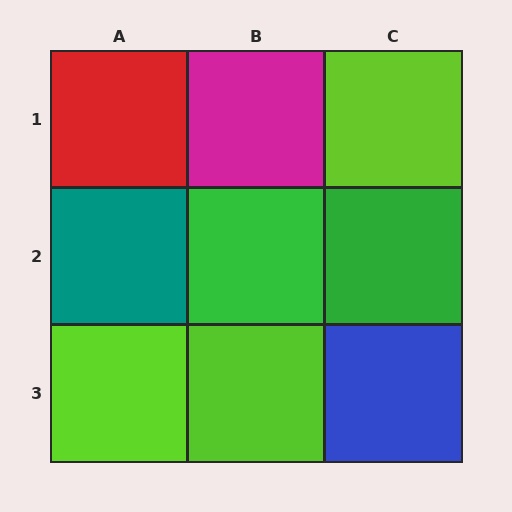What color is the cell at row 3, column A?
Lime.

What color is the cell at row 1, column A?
Red.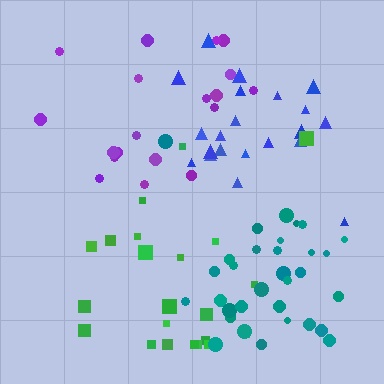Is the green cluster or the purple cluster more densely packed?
Green.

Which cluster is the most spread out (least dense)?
Purple.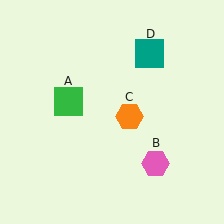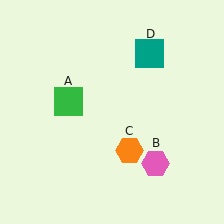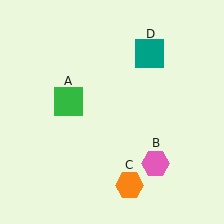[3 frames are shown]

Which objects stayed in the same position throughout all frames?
Green square (object A) and pink hexagon (object B) and teal square (object D) remained stationary.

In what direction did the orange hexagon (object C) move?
The orange hexagon (object C) moved down.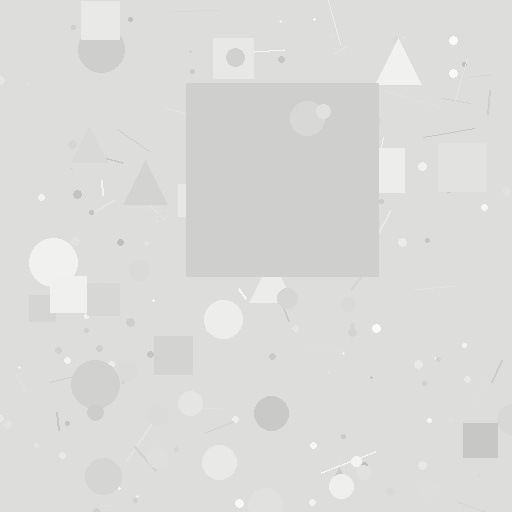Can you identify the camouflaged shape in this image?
The camouflaged shape is a square.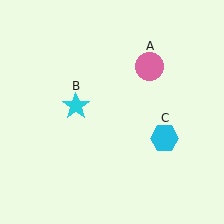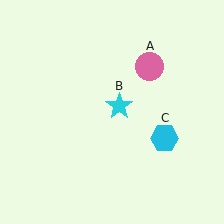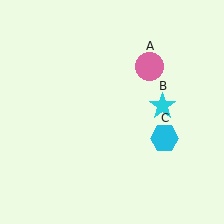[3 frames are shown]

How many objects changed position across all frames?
1 object changed position: cyan star (object B).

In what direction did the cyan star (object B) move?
The cyan star (object B) moved right.